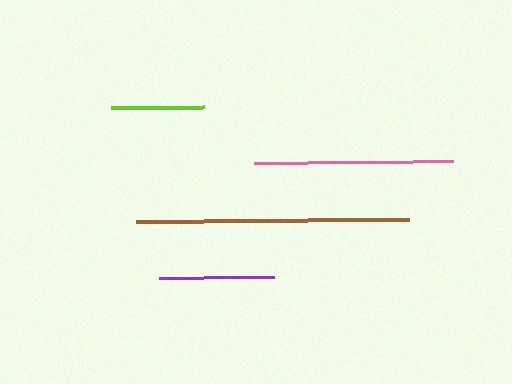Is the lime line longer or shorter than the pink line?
The pink line is longer than the lime line.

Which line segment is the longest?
The brown line is the longest at approximately 273 pixels.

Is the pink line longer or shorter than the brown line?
The brown line is longer than the pink line.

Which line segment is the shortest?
The lime line is the shortest at approximately 93 pixels.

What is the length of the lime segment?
The lime segment is approximately 93 pixels long.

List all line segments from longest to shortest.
From longest to shortest: brown, pink, purple, lime.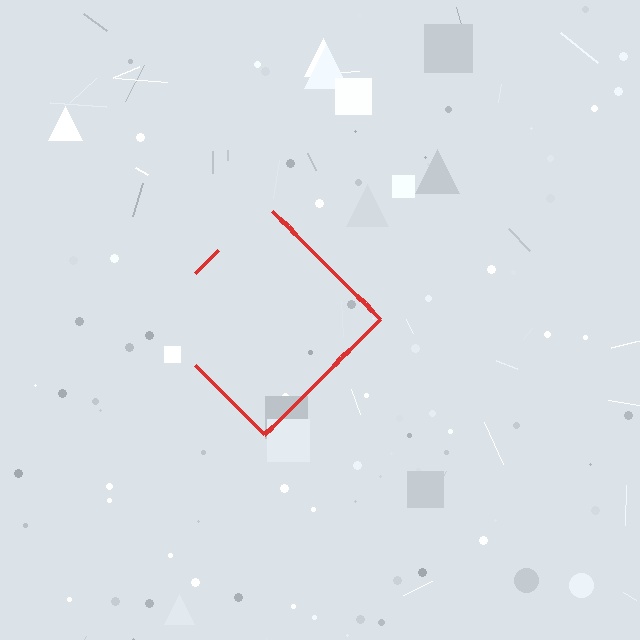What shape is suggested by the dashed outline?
The dashed outline suggests a diamond.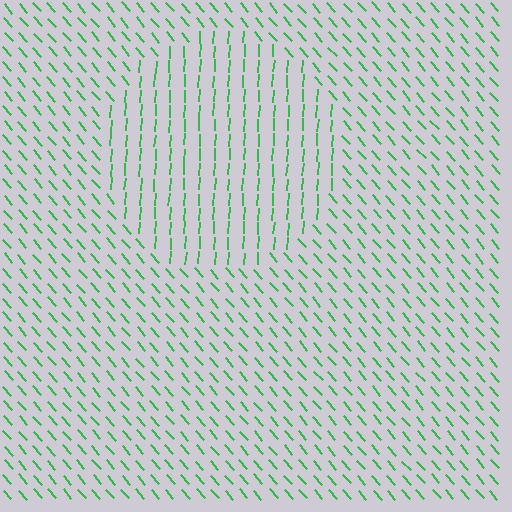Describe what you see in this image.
The image is filled with small green line segments. A circle region in the image has lines oriented differently from the surrounding lines, creating a visible texture boundary.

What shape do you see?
I see a circle.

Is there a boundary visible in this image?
Yes, there is a texture boundary formed by a change in line orientation.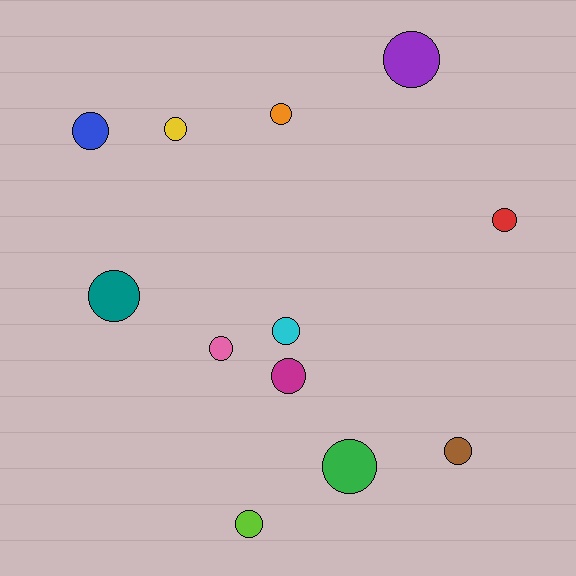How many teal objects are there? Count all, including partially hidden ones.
There is 1 teal object.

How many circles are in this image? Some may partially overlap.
There are 12 circles.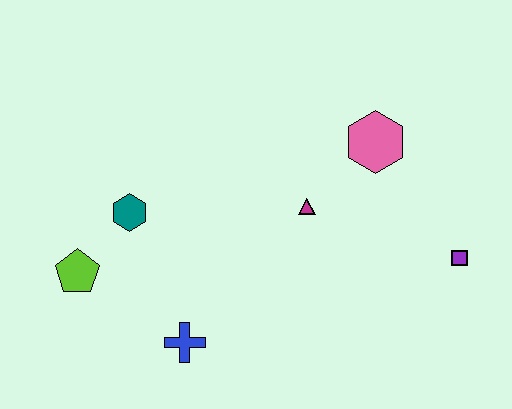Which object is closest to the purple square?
The pink hexagon is closest to the purple square.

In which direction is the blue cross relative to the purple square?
The blue cross is to the left of the purple square.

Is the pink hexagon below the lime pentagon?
No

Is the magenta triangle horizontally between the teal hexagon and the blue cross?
No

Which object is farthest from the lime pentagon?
The purple square is farthest from the lime pentagon.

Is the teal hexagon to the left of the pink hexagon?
Yes